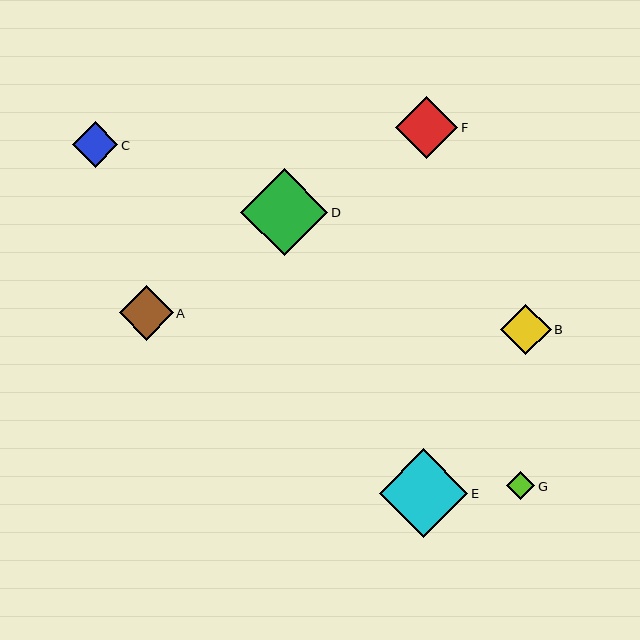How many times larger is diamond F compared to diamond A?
Diamond F is approximately 1.1 times the size of diamond A.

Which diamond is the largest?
Diamond E is the largest with a size of approximately 88 pixels.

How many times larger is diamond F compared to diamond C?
Diamond F is approximately 1.4 times the size of diamond C.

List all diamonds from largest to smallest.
From largest to smallest: E, D, F, A, B, C, G.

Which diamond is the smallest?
Diamond G is the smallest with a size of approximately 28 pixels.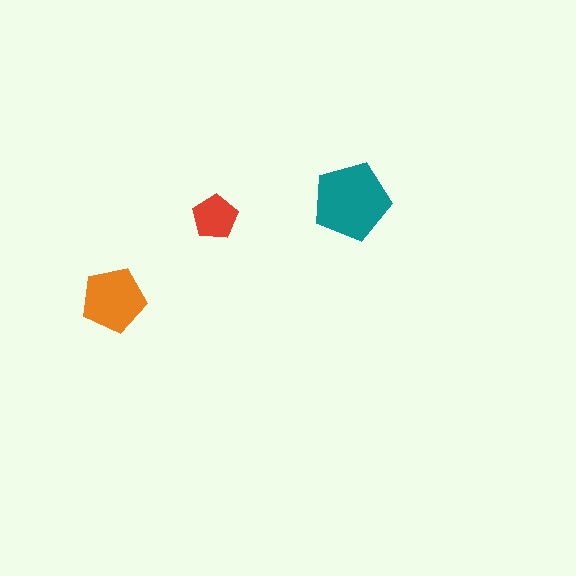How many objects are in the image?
There are 3 objects in the image.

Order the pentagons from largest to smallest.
the teal one, the orange one, the red one.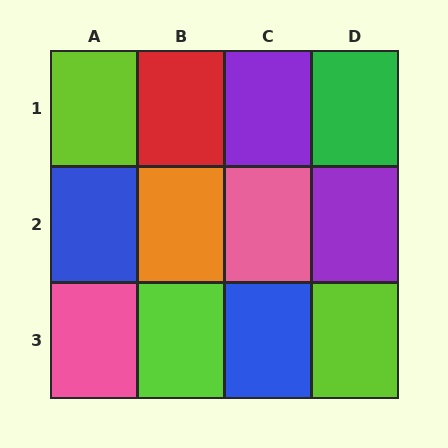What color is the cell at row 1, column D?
Green.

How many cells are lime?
3 cells are lime.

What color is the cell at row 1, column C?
Purple.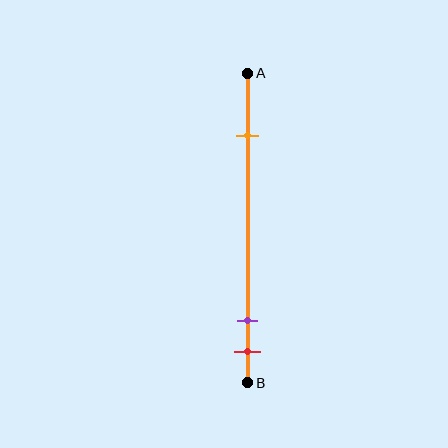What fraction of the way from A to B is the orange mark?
The orange mark is approximately 20% (0.2) of the way from A to B.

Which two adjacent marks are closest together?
The purple and red marks are the closest adjacent pair.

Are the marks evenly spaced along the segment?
No, the marks are not evenly spaced.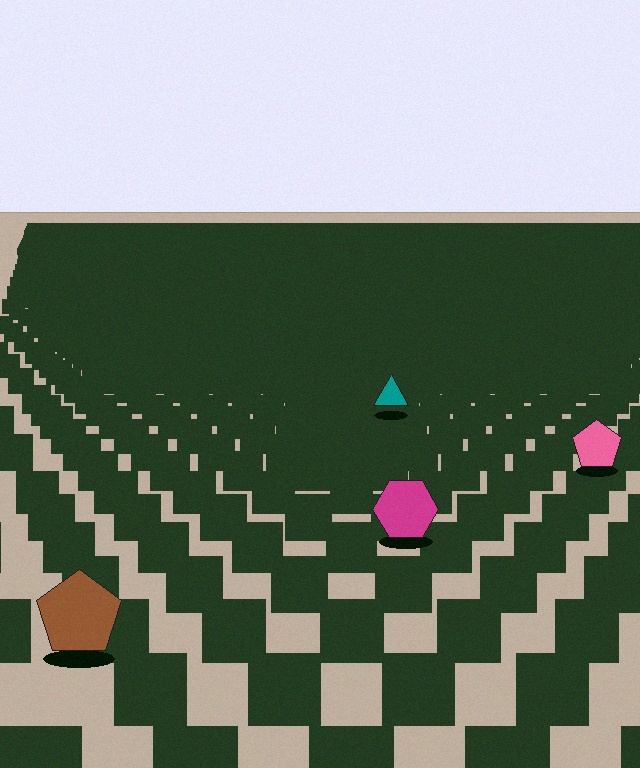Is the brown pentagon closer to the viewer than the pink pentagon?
Yes. The brown pentagon is closer — you can tell from the texture gradient: the ground texture is coarser near it.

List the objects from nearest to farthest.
From nearest to farthest: the brown pentagon, the magenta hexagon, the pink pentagon, the teal triangle.